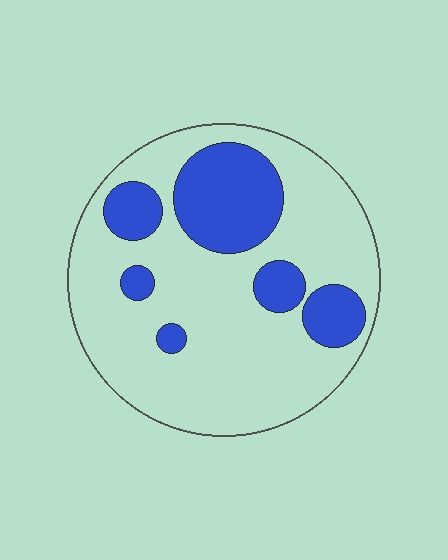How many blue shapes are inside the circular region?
6.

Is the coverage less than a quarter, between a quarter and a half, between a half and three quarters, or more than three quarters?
Between a quarter and a half.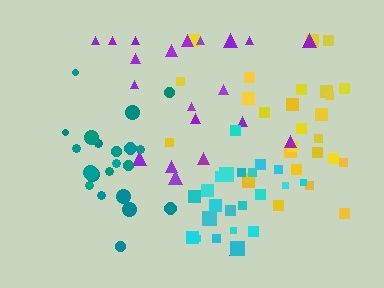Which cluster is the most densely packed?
Cyan.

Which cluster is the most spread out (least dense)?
Purple.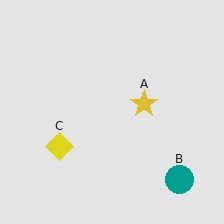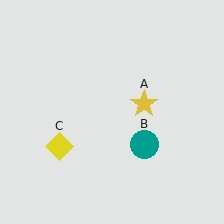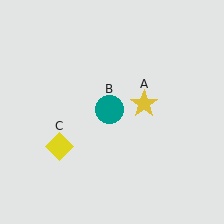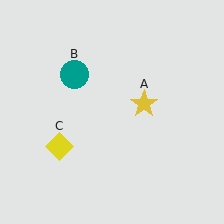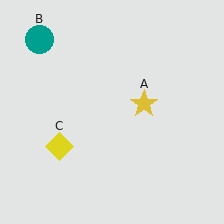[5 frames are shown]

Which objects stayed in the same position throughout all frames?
Yellow star (object A) and yellow diamond (object C) remained stationary.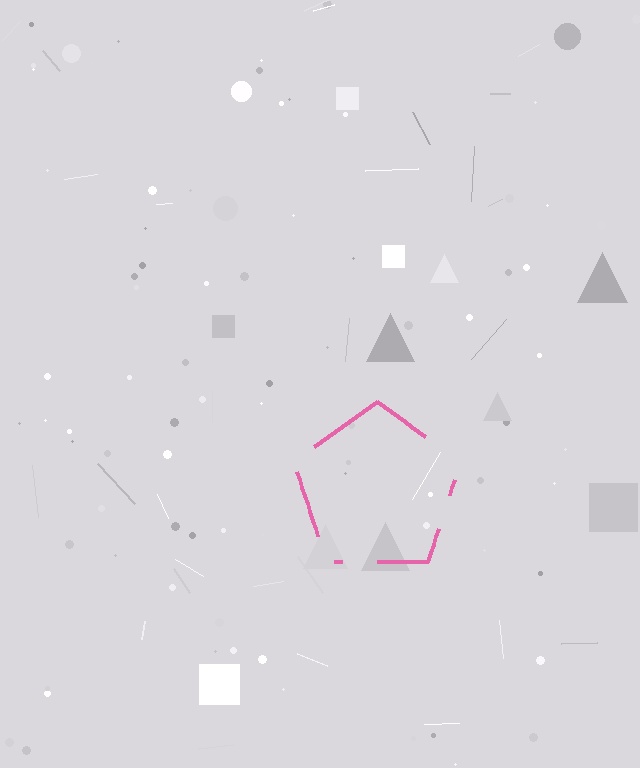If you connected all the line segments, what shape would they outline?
They would outline a pentagon.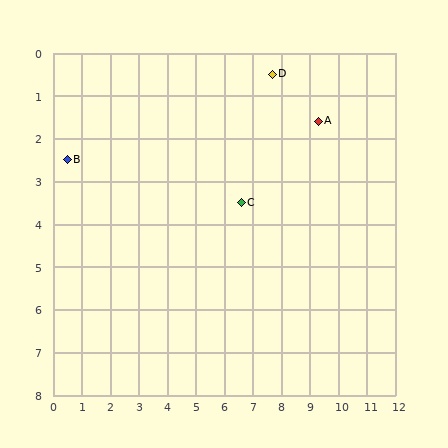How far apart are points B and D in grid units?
Points B and D are about 7.5 grid units apart.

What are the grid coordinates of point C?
Point C is at approximately (6.6, 3.5).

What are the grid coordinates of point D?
Point D is at approximately (7.7, 0.5).